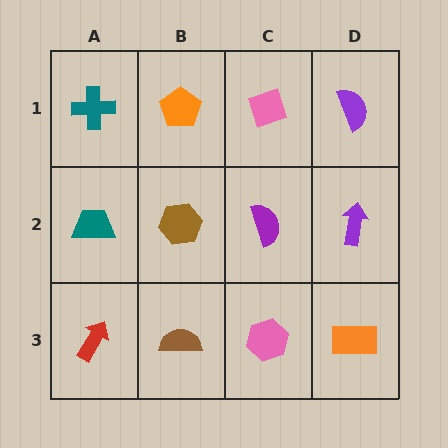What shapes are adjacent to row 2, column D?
A purple semicircle (row 1, column D), an orange rectangle (row 3, column D), a purple semicircle (row 2, column C).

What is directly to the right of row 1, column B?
A pink diamond.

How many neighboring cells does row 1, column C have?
3.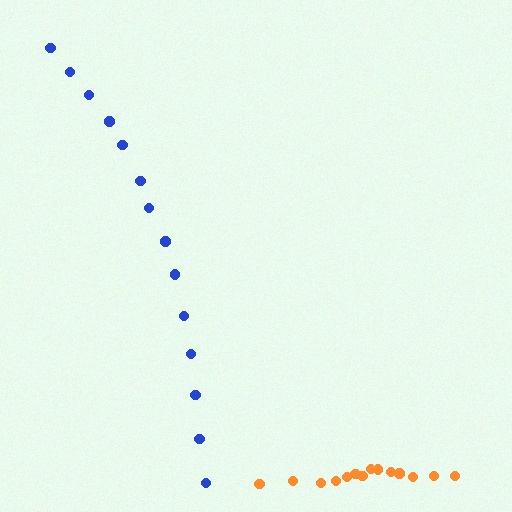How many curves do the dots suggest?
There are 2 distinct paths.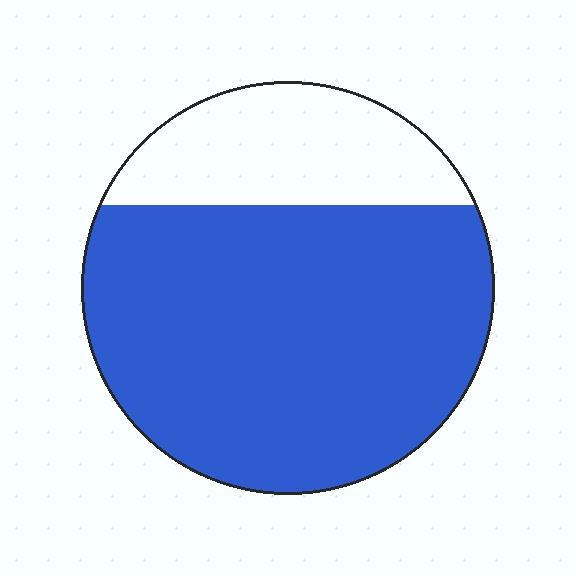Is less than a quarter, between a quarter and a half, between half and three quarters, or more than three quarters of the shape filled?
Between half and three quarters.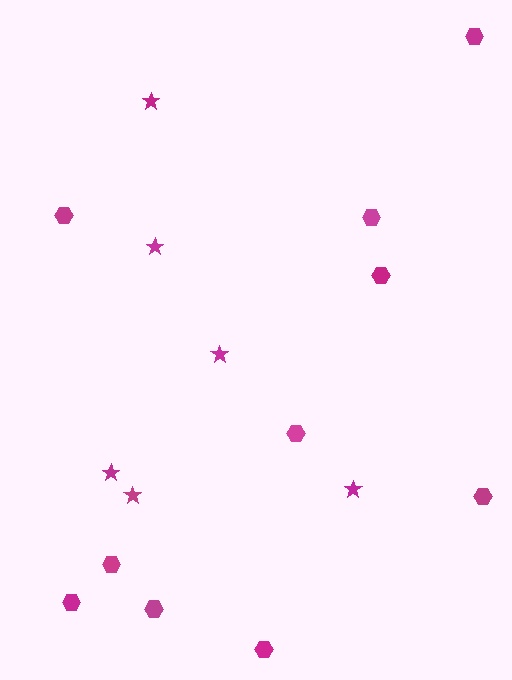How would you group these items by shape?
There are 2 groups: one group of stars (6) and one group of hexagons (10).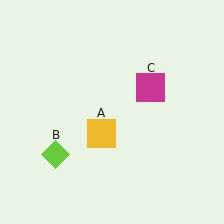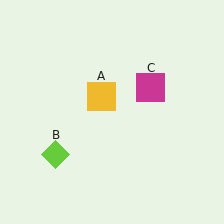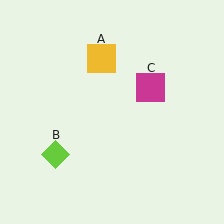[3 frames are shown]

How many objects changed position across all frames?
1 object changed position: yellow square (object A).